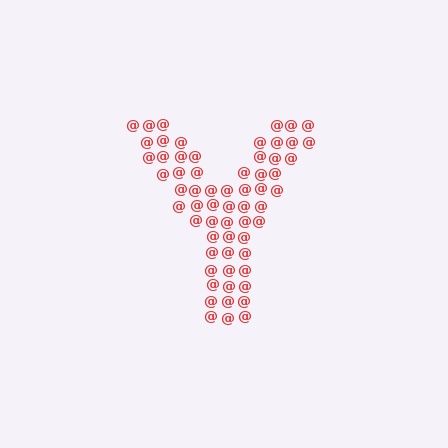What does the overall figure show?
The overall figure shows the letter Y.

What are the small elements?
The small elements are at signs.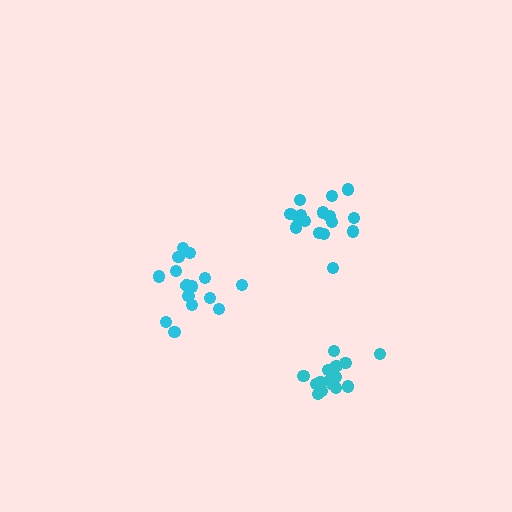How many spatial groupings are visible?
There are 3 spatial groupings.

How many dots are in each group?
Group 1: 15 dots, Group 2: 17 dots, Group 3: 18 dots (50 total).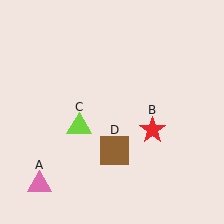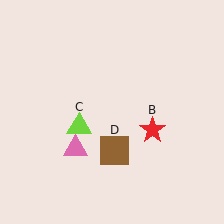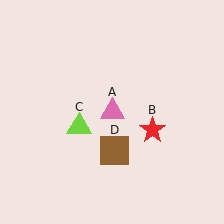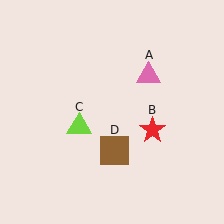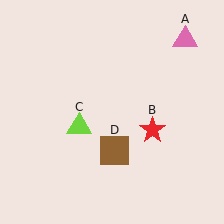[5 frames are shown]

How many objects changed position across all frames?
1 object changed position: pink triangle (object A).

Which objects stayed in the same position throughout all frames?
Red star (object B) and lime triangle (object C) and brown square (object D) remained stationary.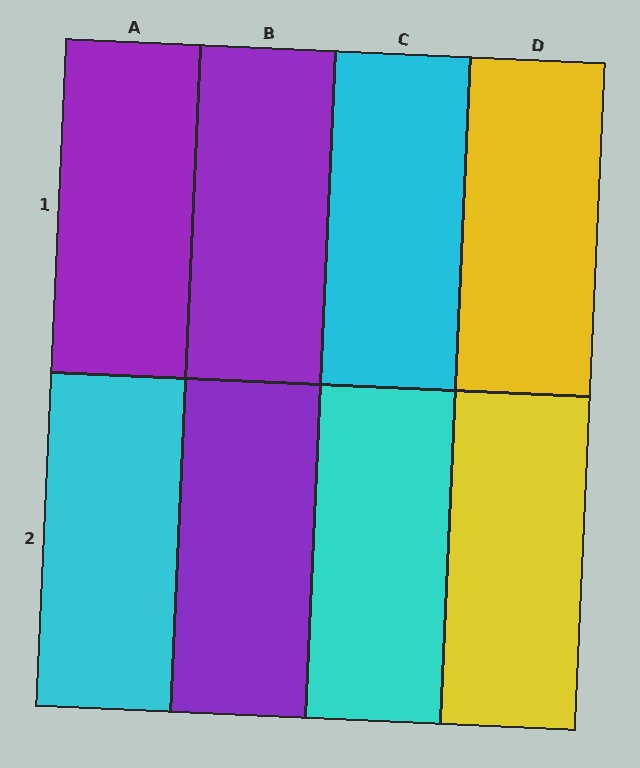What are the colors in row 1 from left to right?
Purple, purple, cyan, yellow.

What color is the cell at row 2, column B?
Purple.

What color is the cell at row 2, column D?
Yellow.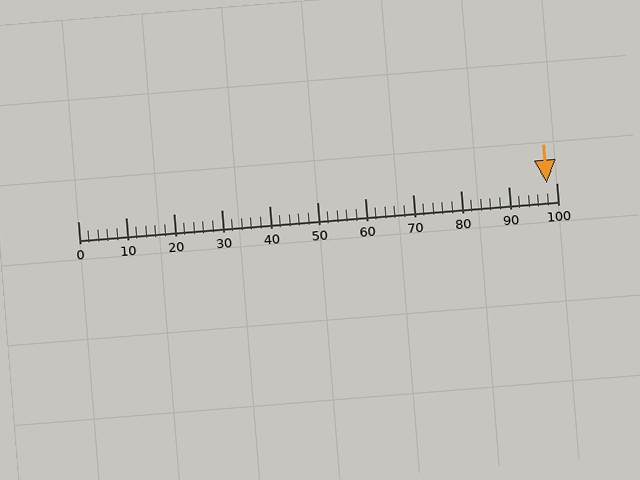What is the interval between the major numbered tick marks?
The major tick marks are spaced 10 units apart.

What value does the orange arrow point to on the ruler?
The orange arrow points to approximately 98.